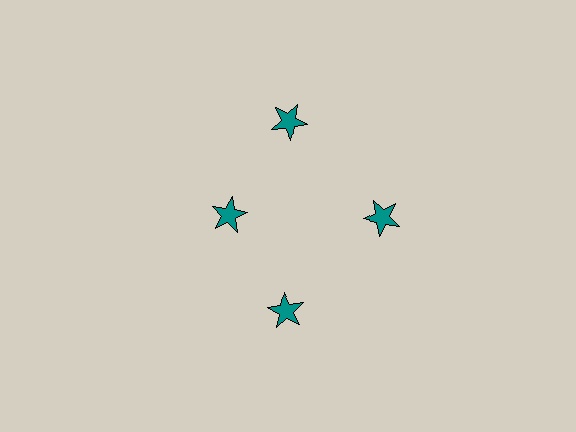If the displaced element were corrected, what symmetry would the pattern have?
It would have 4-fold rotational symmetry — the pattern would map onto itself every 90 degrees.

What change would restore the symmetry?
The symmetry would be restored by moving it outward, back onto the ring so that all 4 stars sit at equal angles and equal distance from the center.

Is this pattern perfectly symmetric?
No. The 4 teal stars are arranged in a ring, but one element near the 9 o'clock position is pulled inward toward the center, breaking the 4-fold rotational symmetry.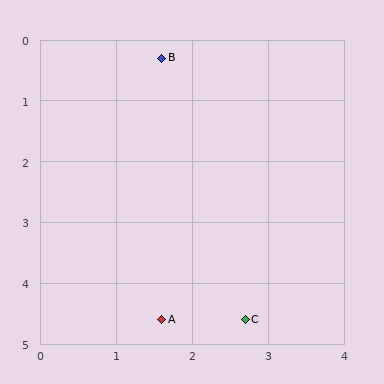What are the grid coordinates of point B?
Point B is at approximately (1.6, 0.3).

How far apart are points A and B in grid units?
Points A and B are about 4.3 grid units apart.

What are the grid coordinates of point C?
Point C is at approximately (2.7, 4.6).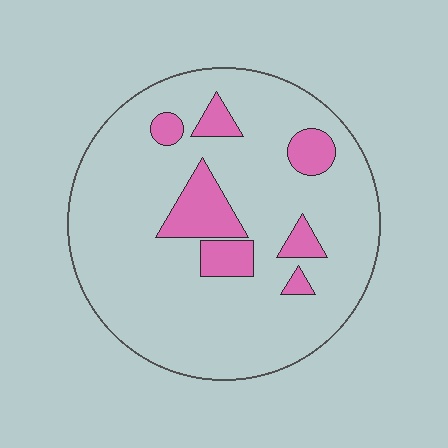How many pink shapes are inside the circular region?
7.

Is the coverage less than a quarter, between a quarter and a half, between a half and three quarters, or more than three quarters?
Less than a quarter.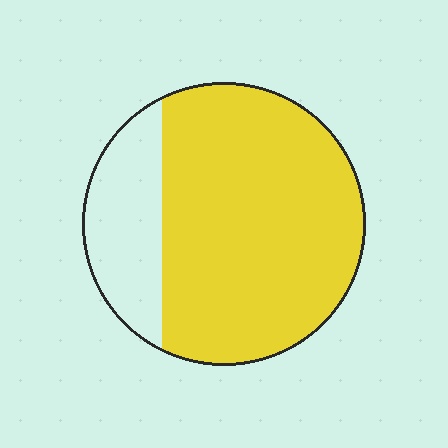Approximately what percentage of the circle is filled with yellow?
Approximately 75%.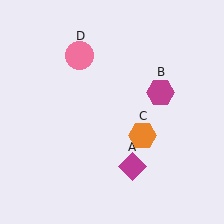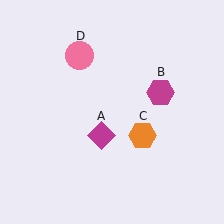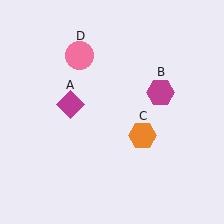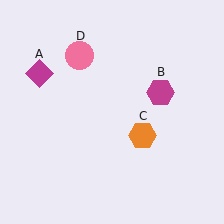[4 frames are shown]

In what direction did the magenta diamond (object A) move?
The magenta diamond (object A) moved up and to the left.